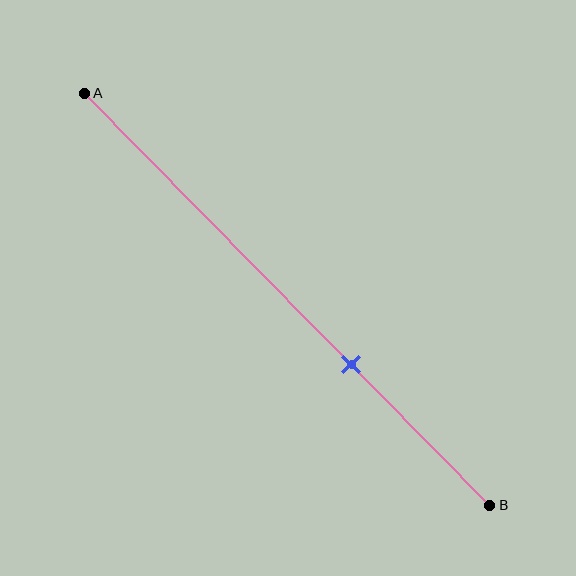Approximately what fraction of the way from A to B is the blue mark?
The blue mark is approximately 65% of the way from A to B.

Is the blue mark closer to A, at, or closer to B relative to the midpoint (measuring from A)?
The blue mark is closer to point B than the midpoint of segment AB.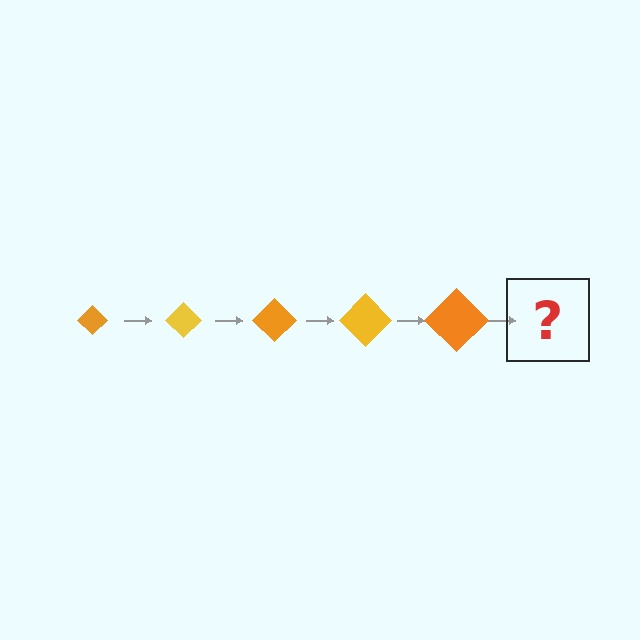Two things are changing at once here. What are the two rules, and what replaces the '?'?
The two rules are that the diamond grows larger each step and the color cycles through orange and yellow. The '?' should be a yellow diamond, larger than the previous one.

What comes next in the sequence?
The next element should be a yellow diamond, larger than the previous one.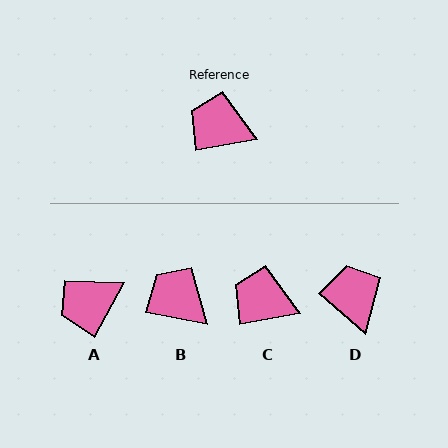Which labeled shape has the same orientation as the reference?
C.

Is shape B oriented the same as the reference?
No, it is off by about 21 degrees.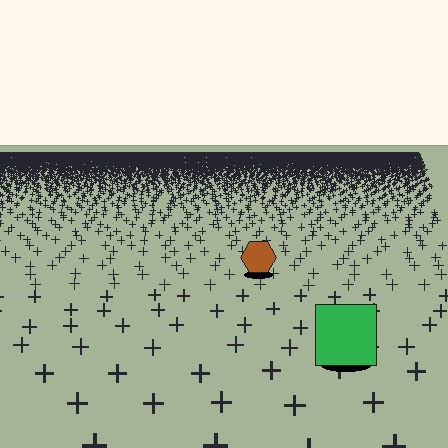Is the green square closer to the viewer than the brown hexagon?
Yes. The green square is closer — you can tell from the texture gradient: the ground texture is coarser near it.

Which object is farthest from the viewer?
The brown hexagon is farthest from the viewer. It appears smaller and the ground texture around it is denser.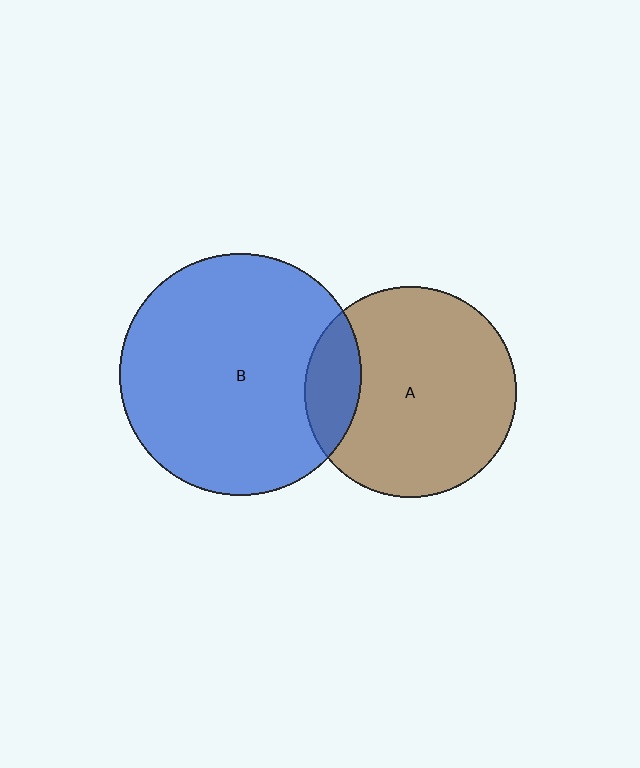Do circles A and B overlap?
Yes.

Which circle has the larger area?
Circle B (blue).